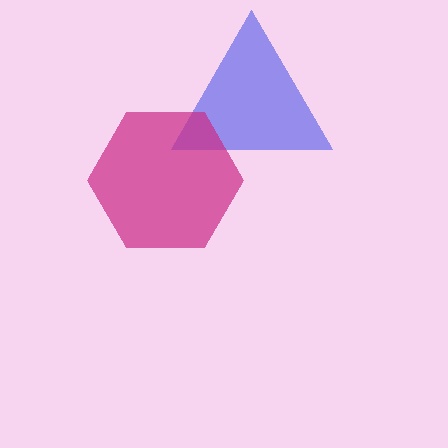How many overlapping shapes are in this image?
There are 2 overlapping shapes in the image.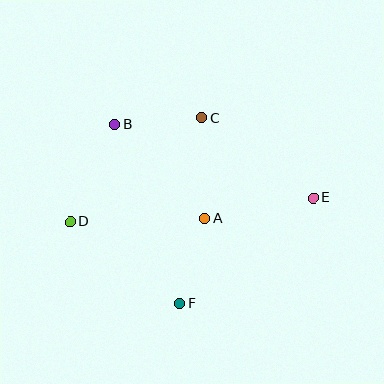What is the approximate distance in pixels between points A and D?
The distance between A and D is approximately 135 pixels.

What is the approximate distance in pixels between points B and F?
The distance between B and F is approximately 191 pixels.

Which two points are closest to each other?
Points B and C are closest to each other.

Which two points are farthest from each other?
Points D and E are farthest from each other.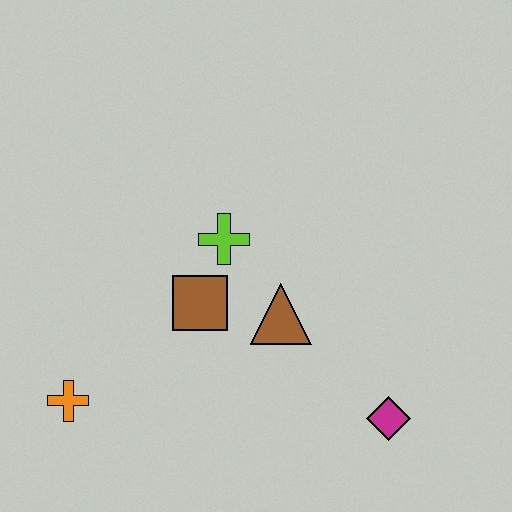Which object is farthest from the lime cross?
The magenta diamond is farthest from the lime cross.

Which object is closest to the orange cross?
The brown square is closest to the orange cross.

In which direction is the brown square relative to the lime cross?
The brown square is below the lime cross.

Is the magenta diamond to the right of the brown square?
Yes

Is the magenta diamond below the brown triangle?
Yes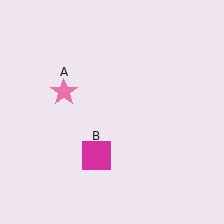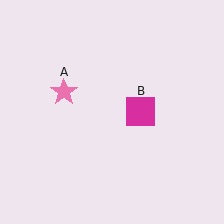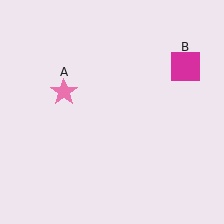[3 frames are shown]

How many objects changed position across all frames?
1 object changed position: magenta square (object B).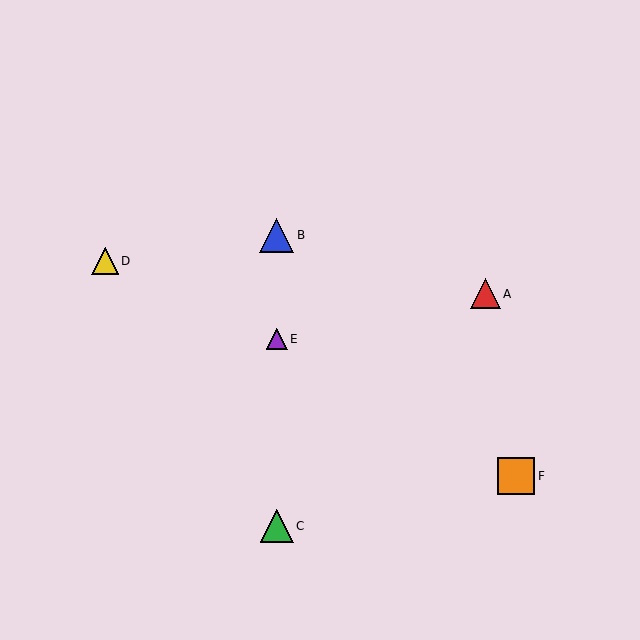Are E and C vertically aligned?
Yes, both are at x≈277.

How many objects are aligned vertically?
3 objects (B, C, E) are aligned vertically.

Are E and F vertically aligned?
No, E is at x≈277 and F is at x≈516.